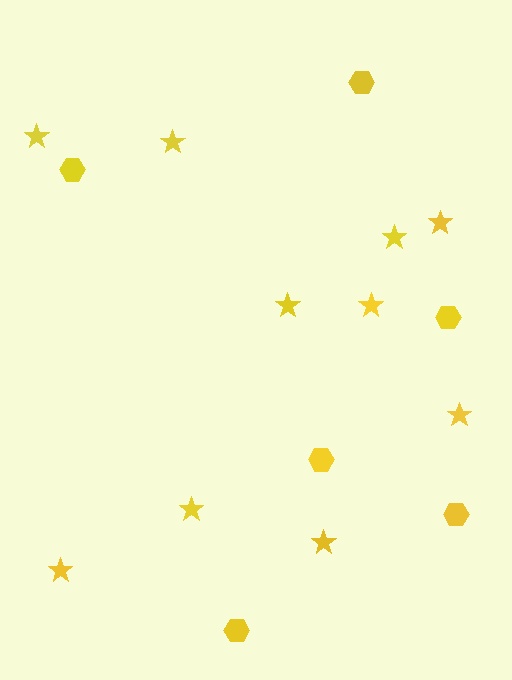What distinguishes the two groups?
There are 2 groups: one group of hexagons (6) and one group of stars (10).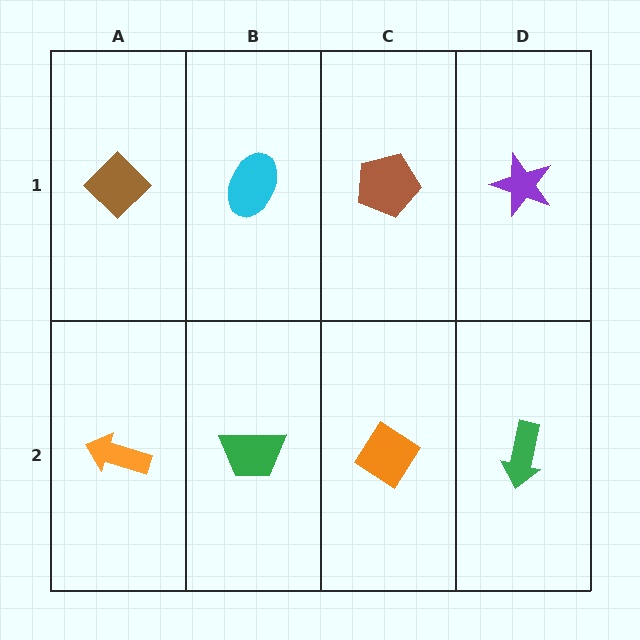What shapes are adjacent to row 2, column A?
A brown diamond (row 1, column A), a green trapezoid (row 2, column B).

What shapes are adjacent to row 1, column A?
An orange arrow (row 2, column A), a cyan ellipse (row 1, column B).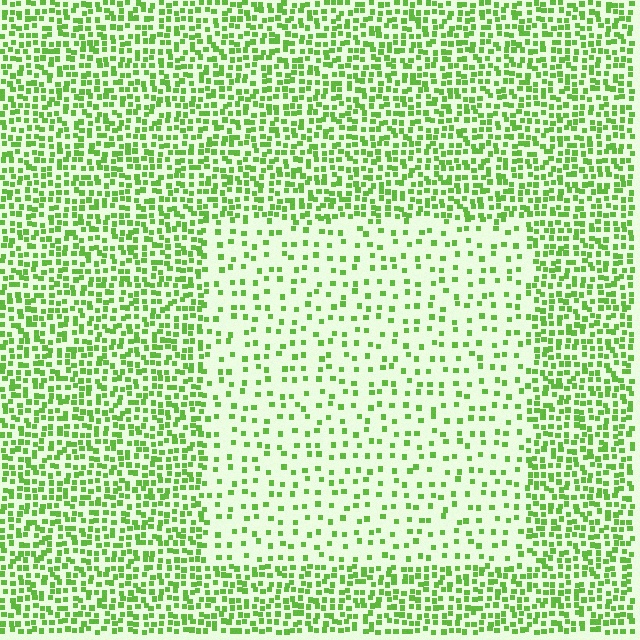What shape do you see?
I see a rectangle.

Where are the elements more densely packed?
The elements are more densely packed outside the rectangle boundary.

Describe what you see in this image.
The image contains small lime elements arranged at two different densities. A rectangle-shaped region is visible where the elements are less densely packed than the surrounding area.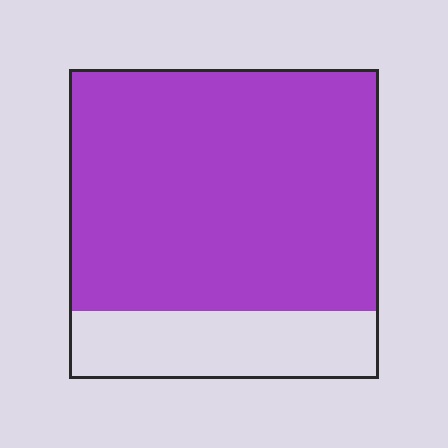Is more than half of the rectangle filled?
Yes.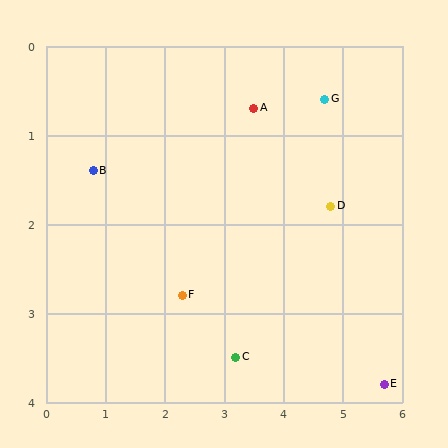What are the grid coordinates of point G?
Point G is at approximately (4.7, 0.6).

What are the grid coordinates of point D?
Point D is at approximately (4.8, 1.8).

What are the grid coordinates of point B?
Point B is at approximately (0.8, 1.4).